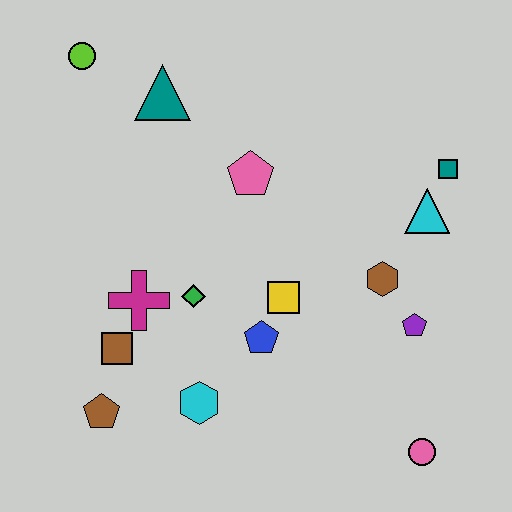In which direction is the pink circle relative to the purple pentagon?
The pink circle is below the purple pentagon.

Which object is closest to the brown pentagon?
The brown square is closest to the brown pentagon.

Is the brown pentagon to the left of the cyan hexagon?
Yes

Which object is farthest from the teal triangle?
The pink circle is farthest from the teal triangle.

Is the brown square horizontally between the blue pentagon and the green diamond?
No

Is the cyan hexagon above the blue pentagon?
No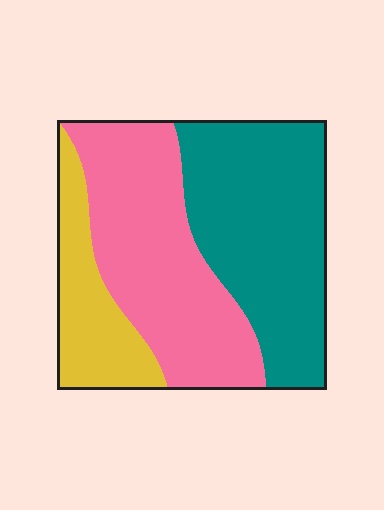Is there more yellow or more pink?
Pink.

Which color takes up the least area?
Yellow, at roughly 20%.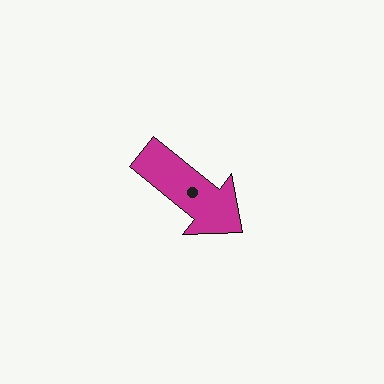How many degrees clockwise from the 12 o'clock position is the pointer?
Approximately 129 degrees.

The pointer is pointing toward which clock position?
Roughly 4 o'clock.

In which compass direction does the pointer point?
Southeast.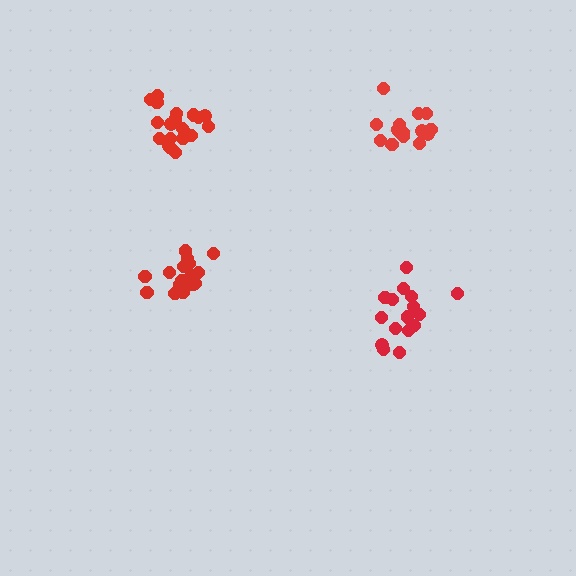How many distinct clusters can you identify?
There are 4 distinct clusters.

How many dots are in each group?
Group 1: 15 dots, Group 2: 17 dots, Group 3: 17 dots, Group 4: 20 dots (69 total).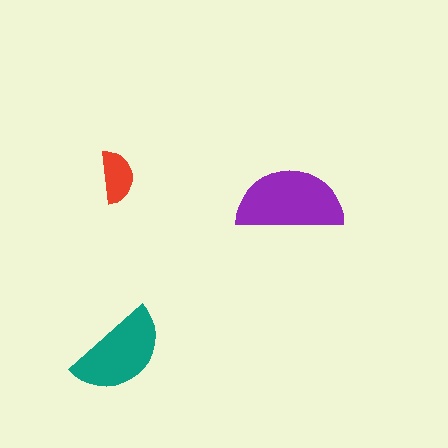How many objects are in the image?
There are 3 objects in the image.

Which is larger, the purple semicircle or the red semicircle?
The purple one.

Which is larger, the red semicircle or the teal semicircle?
The teal one.